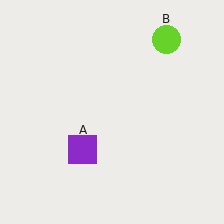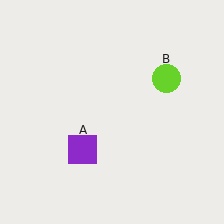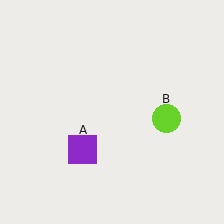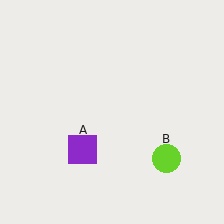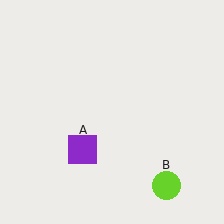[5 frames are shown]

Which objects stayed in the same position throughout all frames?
Purple square (object A) remained stationary.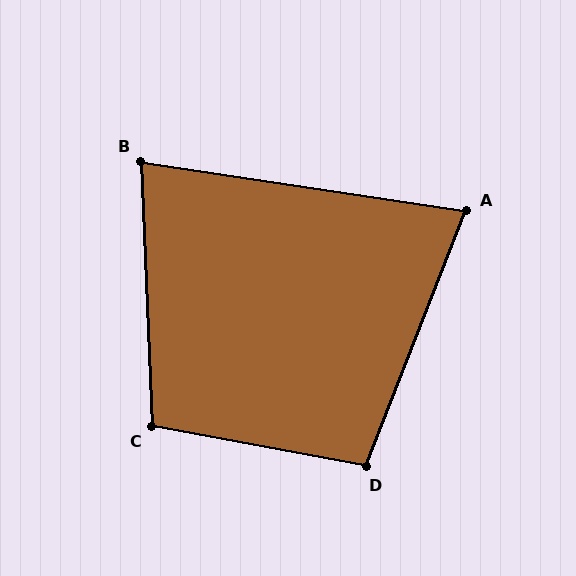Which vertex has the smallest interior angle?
A, at approximately 77 degrees.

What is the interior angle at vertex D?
Approximately 101 degrees (obtuse).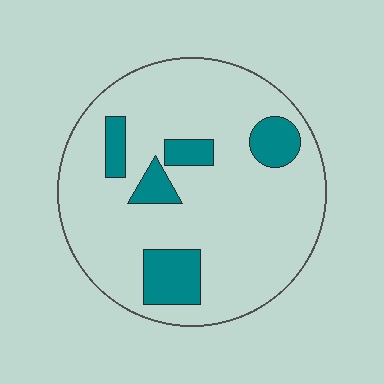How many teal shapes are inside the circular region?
5.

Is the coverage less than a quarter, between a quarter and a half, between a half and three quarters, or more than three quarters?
Less than a quarter.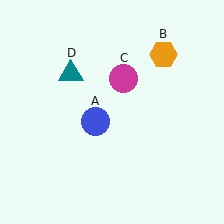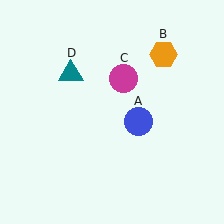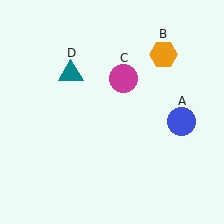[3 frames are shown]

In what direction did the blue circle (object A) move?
The blue circle (object A) moved right.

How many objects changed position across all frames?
1 object changed position: blue circle (object A).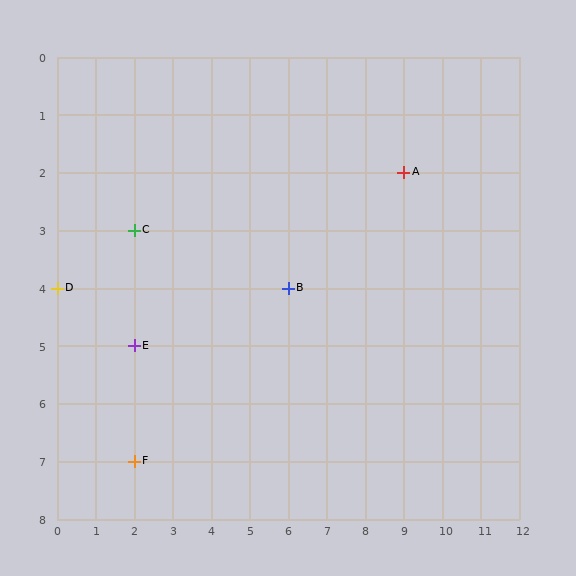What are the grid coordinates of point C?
Point C is at grid coordinates (2, 3).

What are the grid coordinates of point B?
Point B is at grid coordinates (6, 4).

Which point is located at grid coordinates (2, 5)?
Point E is at (2, 5).